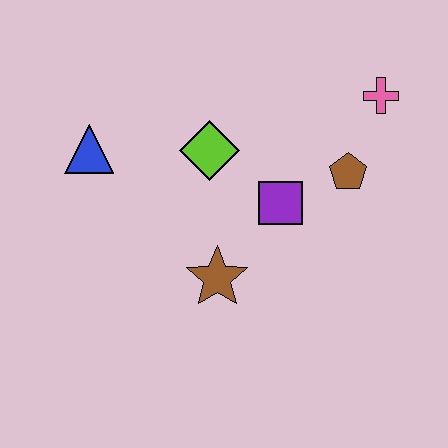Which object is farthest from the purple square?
The blue triangle is farthest from the purple square.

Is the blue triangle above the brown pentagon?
Yes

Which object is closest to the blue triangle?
The lime diamond is closest to the blue triangle.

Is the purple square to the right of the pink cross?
No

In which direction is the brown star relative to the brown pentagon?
The brown star is to the left of the brown pentagon.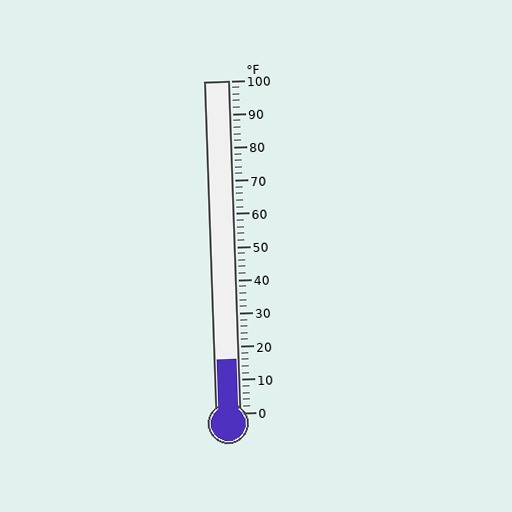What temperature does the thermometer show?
The thermometer shows approximately 16°F.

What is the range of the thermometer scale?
The thermometer scale ranges from 0°F to 100°F.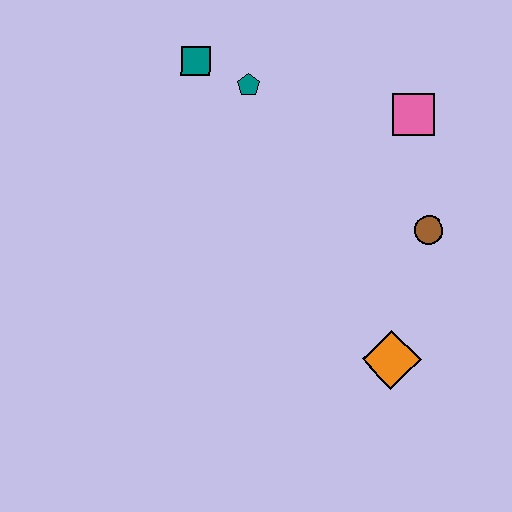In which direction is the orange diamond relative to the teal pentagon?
The orange diamond is below the teal pentagon.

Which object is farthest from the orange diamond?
The teal square is farthest from the orange diamond.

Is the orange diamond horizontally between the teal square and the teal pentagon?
No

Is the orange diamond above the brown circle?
No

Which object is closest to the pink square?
The brown circle is closest to the pink square.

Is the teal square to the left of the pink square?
Yes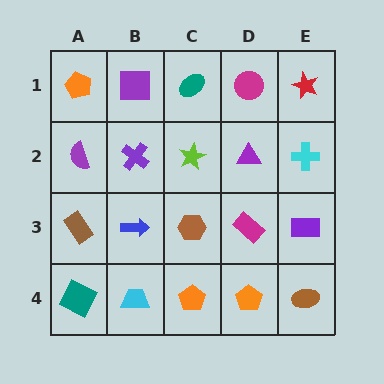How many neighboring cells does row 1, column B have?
3.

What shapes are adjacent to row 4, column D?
A magenta rectangle (row 3, column D), an orange pentagon (row 4, column C), a brown ellipse (row 4, column E).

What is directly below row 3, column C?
An orange pentagon.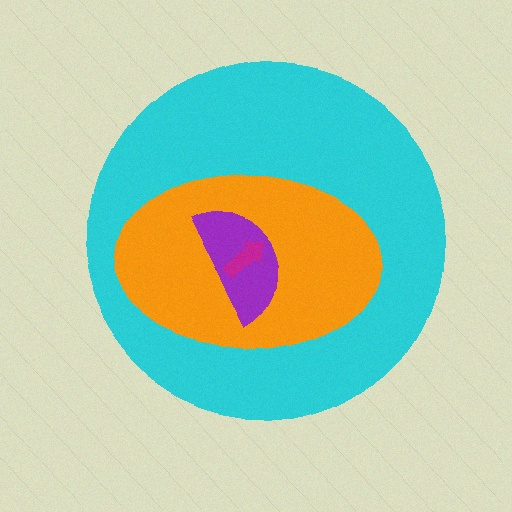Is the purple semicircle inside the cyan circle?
Yes.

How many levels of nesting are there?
4.